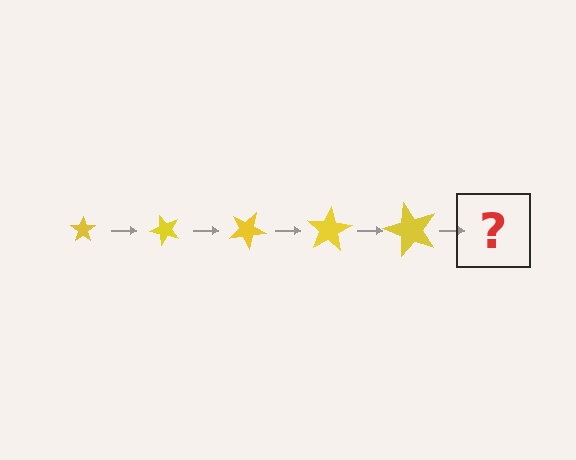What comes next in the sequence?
The next element should be a star, larger than the previous one and rotated 250 degrees from the start.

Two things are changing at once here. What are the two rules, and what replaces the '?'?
The two rules are that the star grows larger each step and it rotates 50 degrees each step. The '?' should be a star, larger than the previous one and rotated 250 degrees from the start.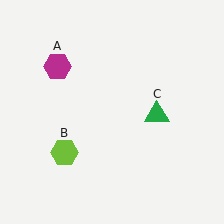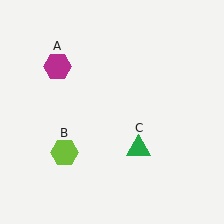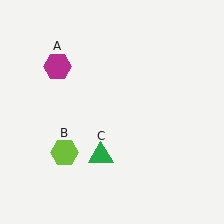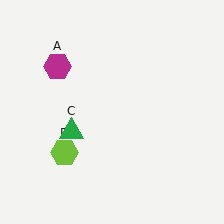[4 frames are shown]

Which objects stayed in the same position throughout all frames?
Magenta hexagon (object A) and lime hexagon (object B) remained stationary.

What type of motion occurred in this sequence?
The green triangle (object C) rotated clockwise around the center of the scene.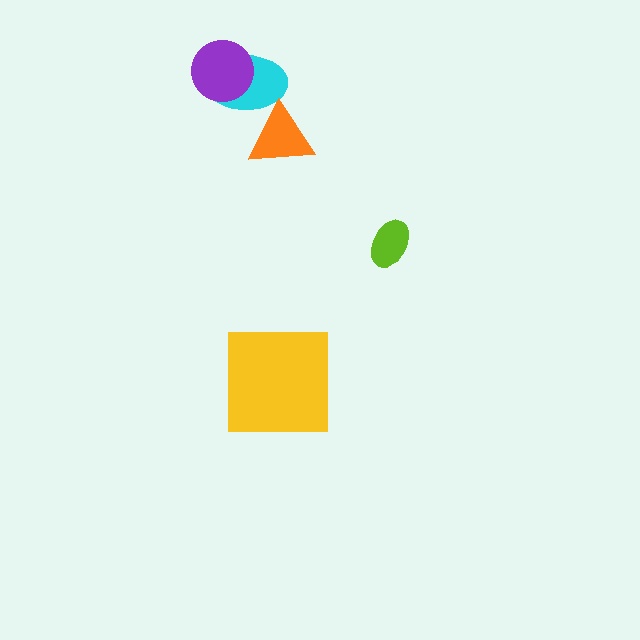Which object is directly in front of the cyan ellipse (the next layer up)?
The purple circle is directly in front of the cyan ellipse.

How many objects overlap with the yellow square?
0 objects overlap with the yellow square.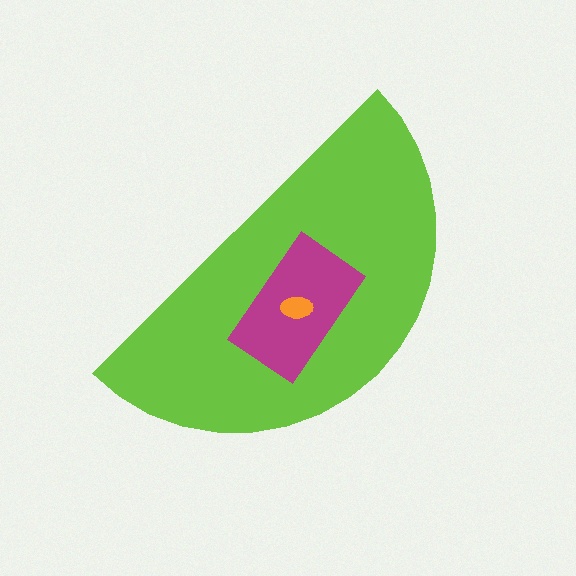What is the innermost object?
The orange ellipse.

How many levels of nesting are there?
3.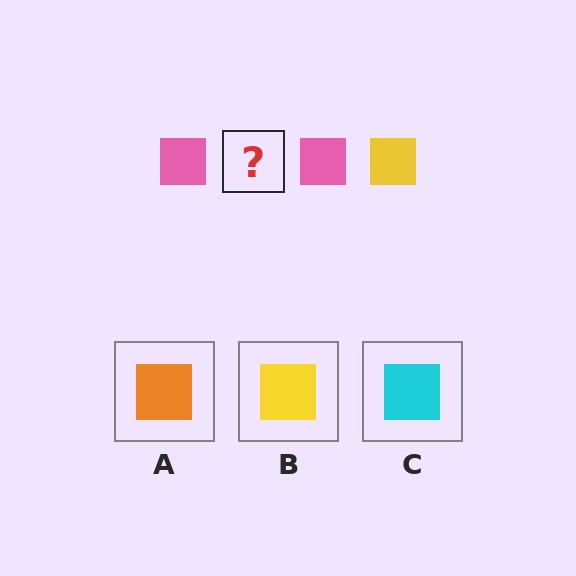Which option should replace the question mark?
Option B.